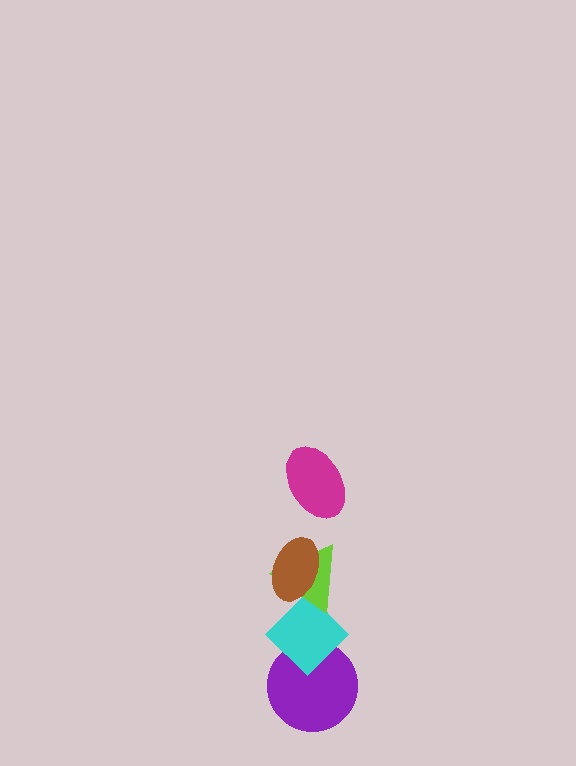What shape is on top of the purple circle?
The cyan diamond is on top of the purple circle.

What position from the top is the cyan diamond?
The cyan diamond is 4th from the top.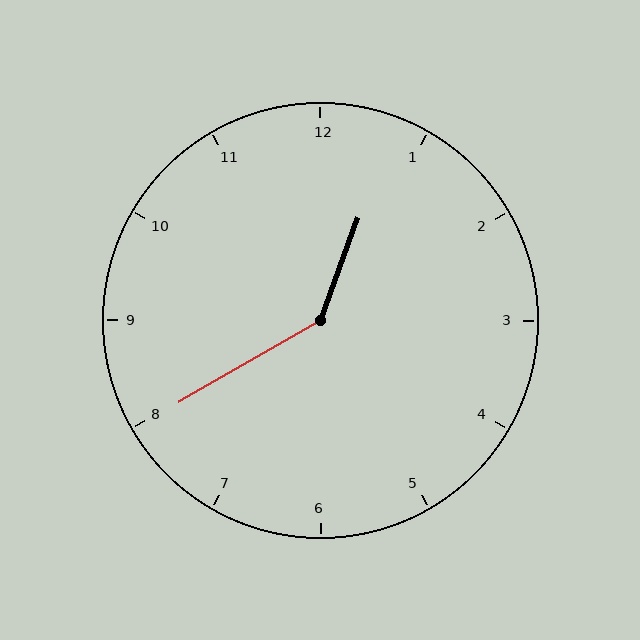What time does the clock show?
12:40.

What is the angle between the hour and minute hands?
Approximately 140 degrees.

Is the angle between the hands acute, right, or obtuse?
It is obtuse.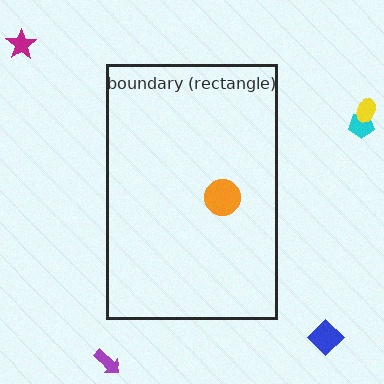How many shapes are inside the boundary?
1 inside, 5 outside.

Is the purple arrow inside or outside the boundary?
Outside.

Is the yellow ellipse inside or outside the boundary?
Outside.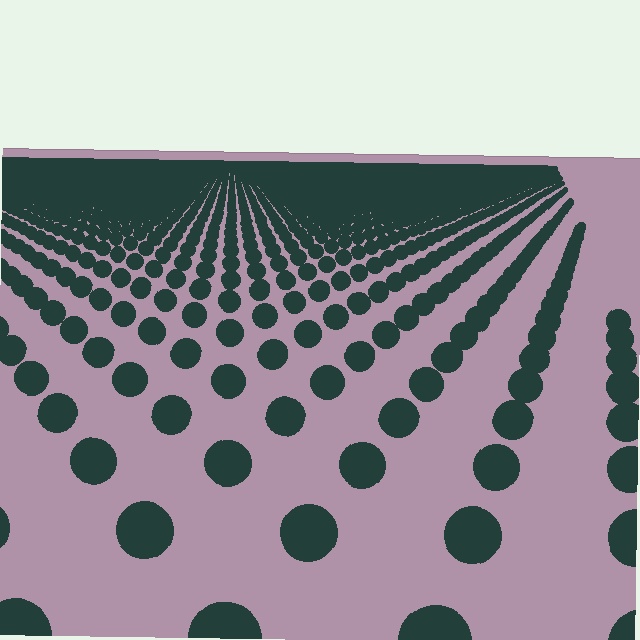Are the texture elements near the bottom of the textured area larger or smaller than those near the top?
Larger. Near the bottom, elements are closer to the viewer and appear at a bigger on-screen size.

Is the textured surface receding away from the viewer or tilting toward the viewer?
The surface is receding away from the viewer. Texture elements get smaller and denser toward the top.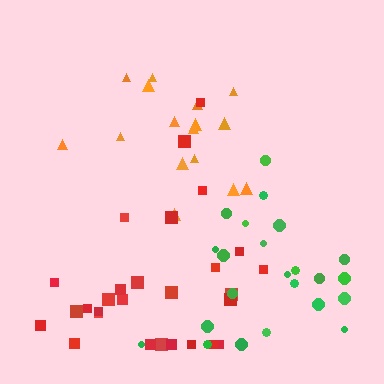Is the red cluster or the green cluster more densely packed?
Green.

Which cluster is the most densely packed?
Orange.